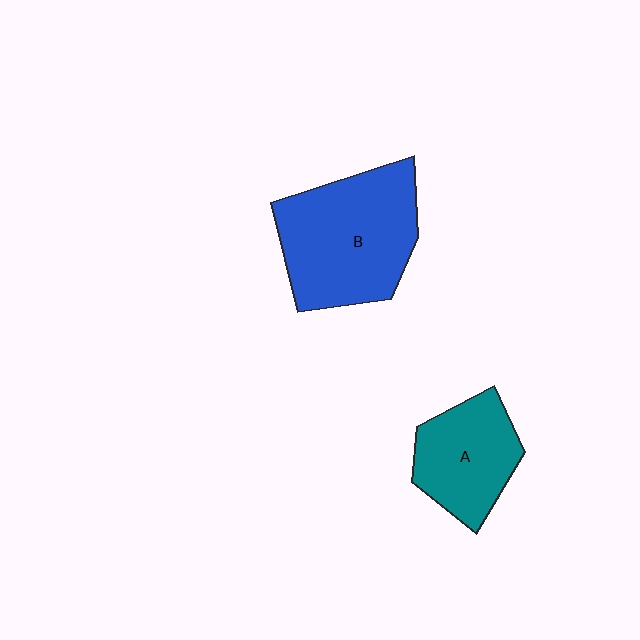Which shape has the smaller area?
Shape A (teal).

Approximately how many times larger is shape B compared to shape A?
Approximately 1.6 times.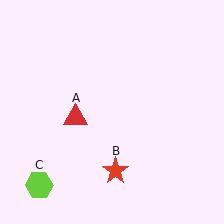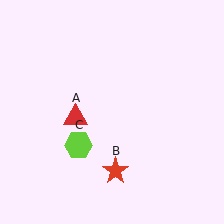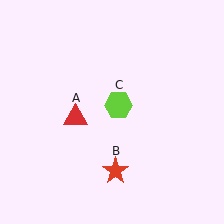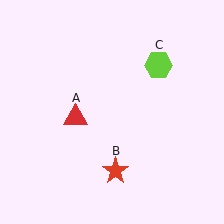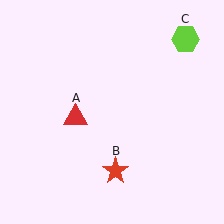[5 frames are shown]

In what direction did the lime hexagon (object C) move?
The lime hexagon (object C) moved up and to the right.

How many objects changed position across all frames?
1 object changed position: lime hexagon (object C).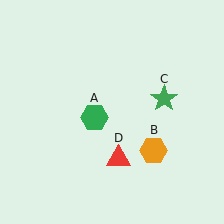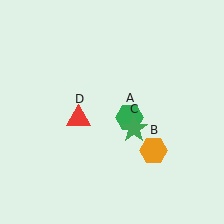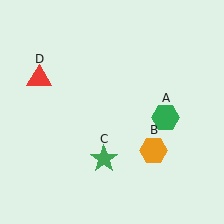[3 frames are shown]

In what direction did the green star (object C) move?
The green star (object C) moved down and to the left.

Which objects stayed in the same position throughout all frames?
Orange hexagon (object B) remained stationary.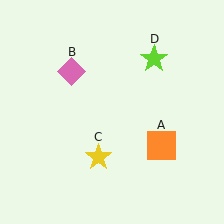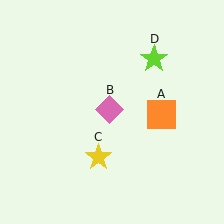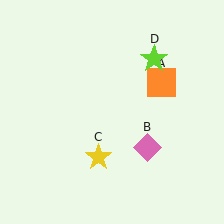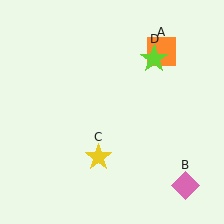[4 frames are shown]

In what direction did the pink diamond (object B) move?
The pink diamond (object B) moved down and to the right.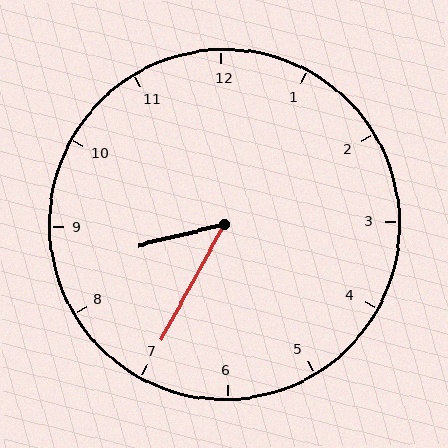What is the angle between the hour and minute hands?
Approximately 48 degrees.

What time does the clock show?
8:35.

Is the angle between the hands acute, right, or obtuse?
It is acute.